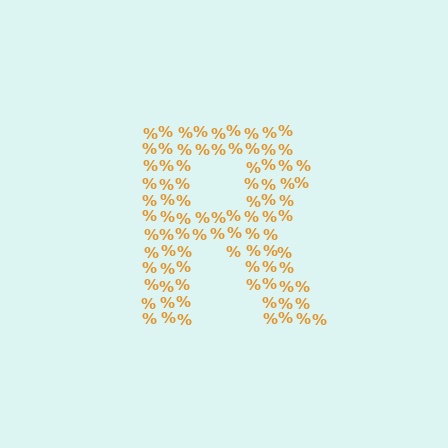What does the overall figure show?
The overall figure shows the letter R.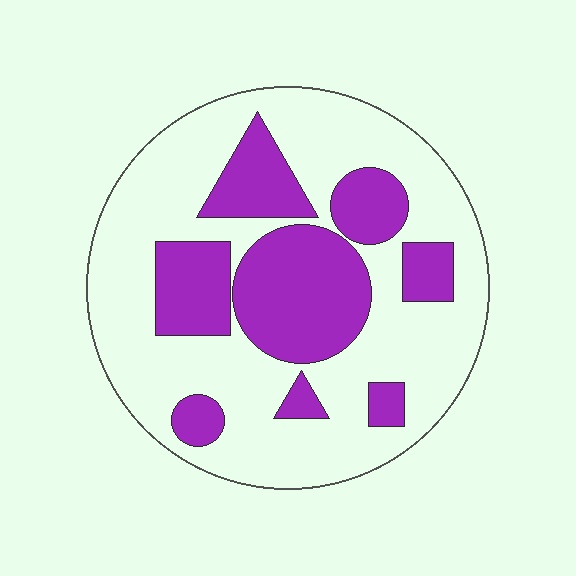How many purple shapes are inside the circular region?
8.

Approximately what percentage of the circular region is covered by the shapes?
Approximately 35%.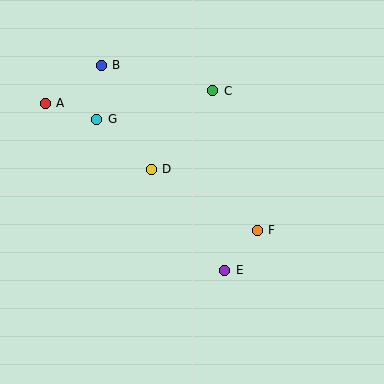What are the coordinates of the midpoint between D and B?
The midpoint between D and B is at (126, 117).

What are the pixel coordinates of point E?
Point E is at (225, 270).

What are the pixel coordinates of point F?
Point F is at (257, 230).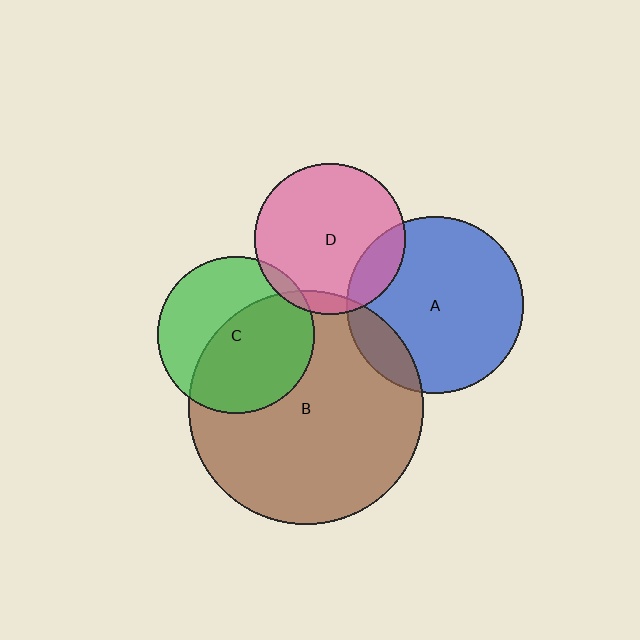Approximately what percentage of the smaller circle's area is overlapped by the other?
Approximately 15%.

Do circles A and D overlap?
Yes.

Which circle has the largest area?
Circle B (brown).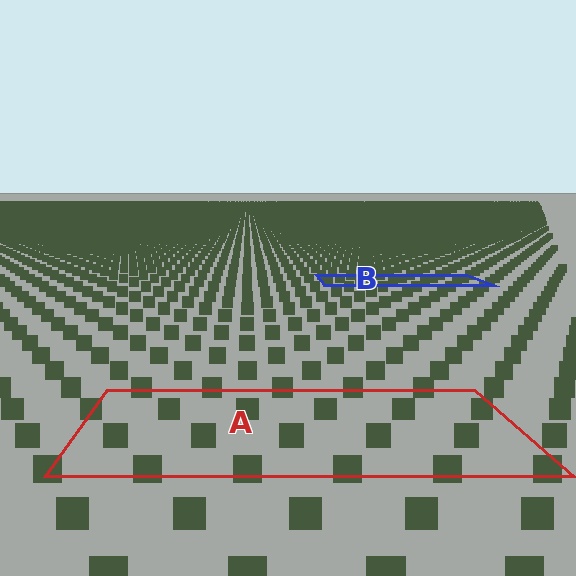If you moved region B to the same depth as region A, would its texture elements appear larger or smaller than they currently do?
They would appear larger. At a closer depth, the same texture elements are projected at a bigger on-screen size.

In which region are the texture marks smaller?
The texture marks are smaller in region B, because it is farther away.